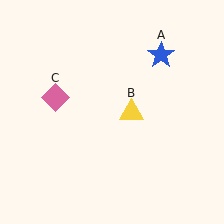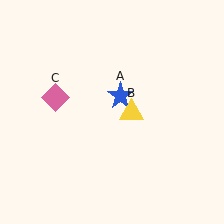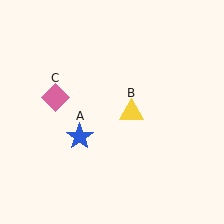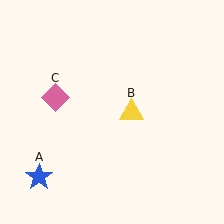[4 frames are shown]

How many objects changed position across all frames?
1 object changed position: blue star (object A).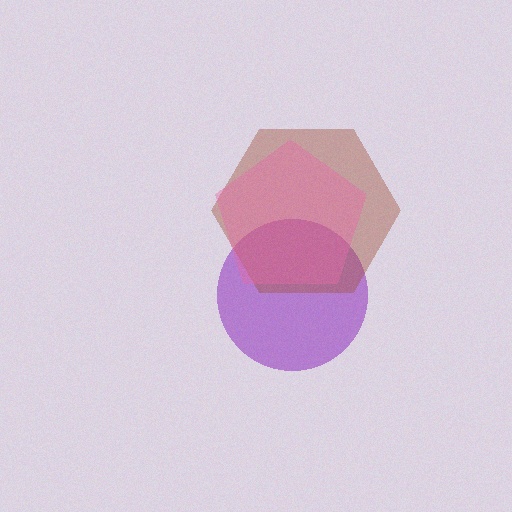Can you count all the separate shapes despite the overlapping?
Yes, there are 3 separate shapes.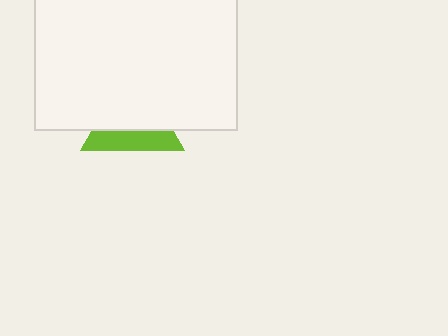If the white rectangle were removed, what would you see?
You would see the complete lime triangle.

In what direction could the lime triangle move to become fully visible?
The lime triangle could move down. That would shift it out from behind the white rectangle entirely.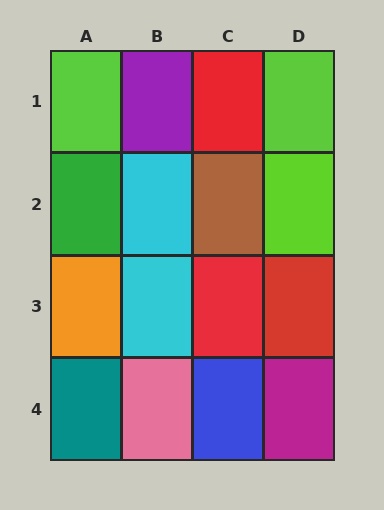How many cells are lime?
3 cells are lime.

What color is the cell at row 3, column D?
Red.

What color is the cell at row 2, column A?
Green.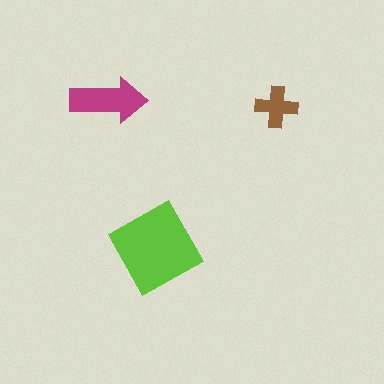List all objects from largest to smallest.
The lime square, the magenta arrow, the brown cross.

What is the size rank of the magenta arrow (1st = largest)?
2nd.